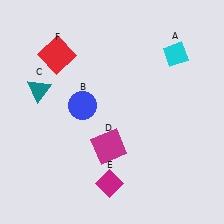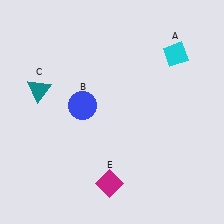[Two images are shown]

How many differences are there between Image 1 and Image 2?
There are 2 differences between the two images.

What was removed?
The magenta square (D), the red square (F) were removed in Image 2.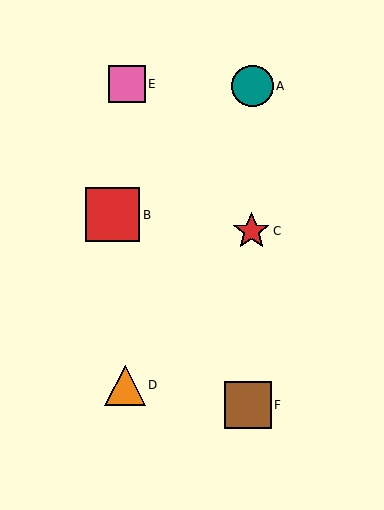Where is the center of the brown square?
The center of the brown square is at (248, 405).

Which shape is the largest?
The red square (labeled B) is the largest.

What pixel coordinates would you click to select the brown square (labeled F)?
Click at (248, 405) to select the brown square F.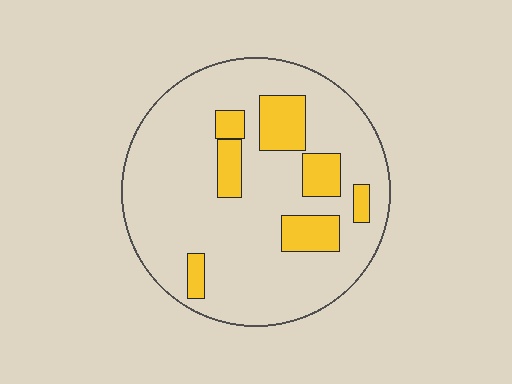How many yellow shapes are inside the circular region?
7.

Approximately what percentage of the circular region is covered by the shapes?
Approximately 20%.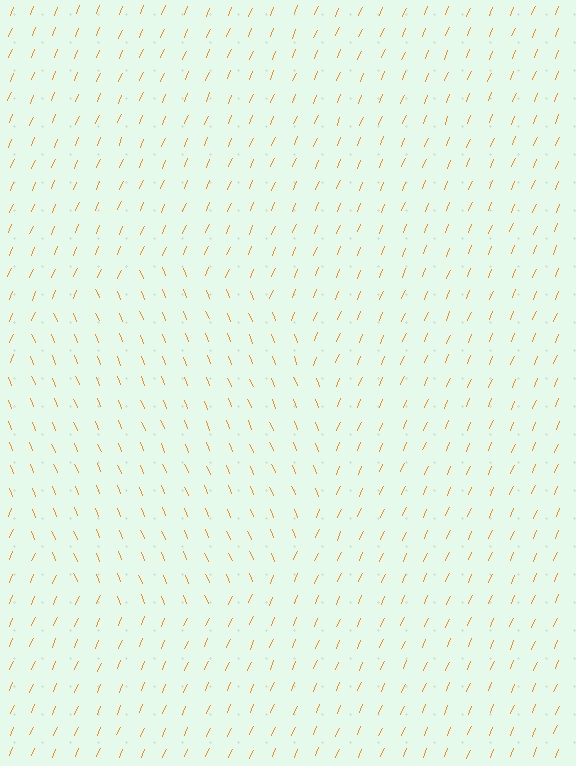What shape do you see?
I see a circle.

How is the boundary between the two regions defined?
The boundary is defined purely by a change in line orientation (approximately 45 degrees difference). All lines are the same color and thickness.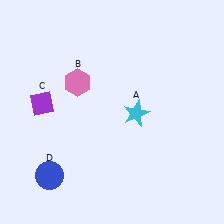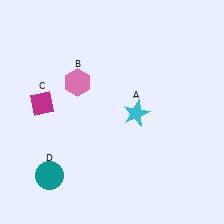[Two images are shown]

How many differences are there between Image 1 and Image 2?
There are 2 differences between the two images.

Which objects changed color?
C changed from purple to magenta. D changed from blue to teal.